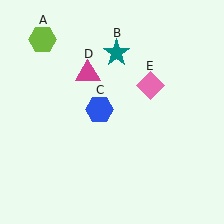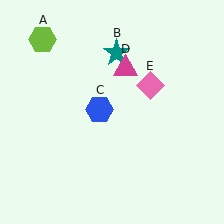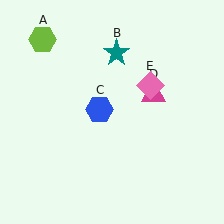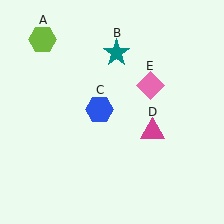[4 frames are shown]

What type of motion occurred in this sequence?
The magenta triangle (object D) rotated clockwise around the center of the scene.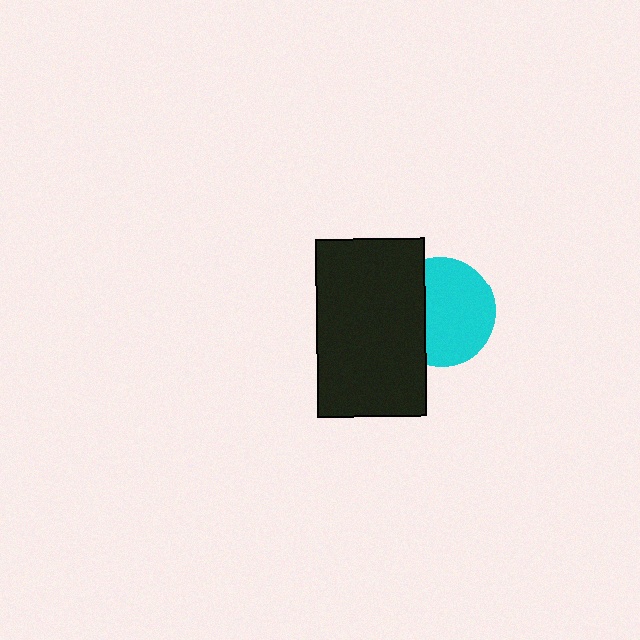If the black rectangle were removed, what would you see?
You would see the complete cyan circle.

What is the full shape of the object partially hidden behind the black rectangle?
The partially hidden object is a cyan circle.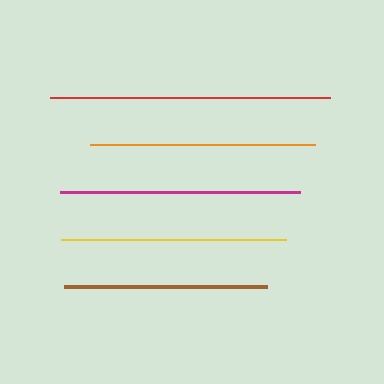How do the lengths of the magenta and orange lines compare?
The magenta and orange lines are approximately the same length.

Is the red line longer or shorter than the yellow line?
The red line is longer than the yellow line.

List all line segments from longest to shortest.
From longest to shortest: red, magenta, orange, yellow, brown.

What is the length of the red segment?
The red segment is approximately 280 pixels long.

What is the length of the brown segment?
The brown segment is approximately 203 pixels long.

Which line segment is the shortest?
The brown line is the shortest at approximately 203 pixels.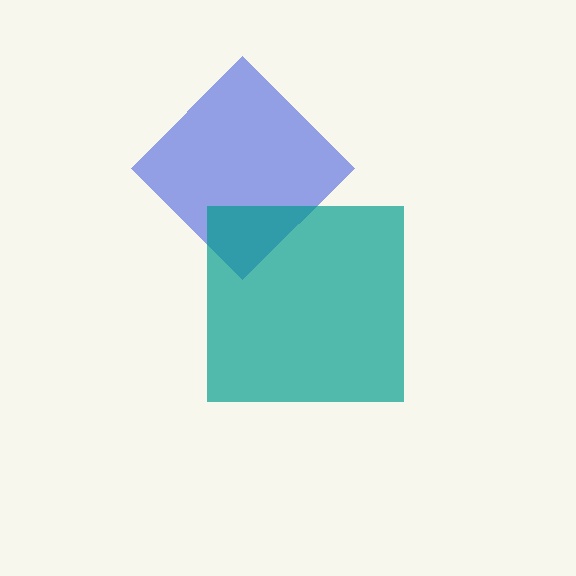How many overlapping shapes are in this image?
There are 2 overlapping shapes in the image.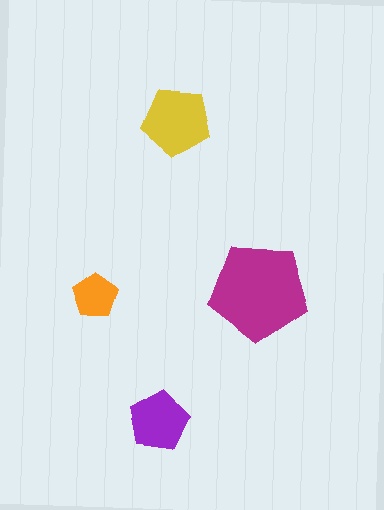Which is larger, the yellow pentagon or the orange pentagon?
The yellow one.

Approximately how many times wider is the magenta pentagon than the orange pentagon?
About 2 times wider.